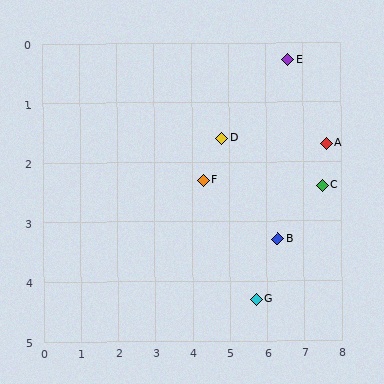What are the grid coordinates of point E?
Point E is at approximately (6.6, 0.3).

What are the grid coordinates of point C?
Point C is at approximately (7.5, 2.4).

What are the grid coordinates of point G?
Point G is at approximately (5.7, 4.3).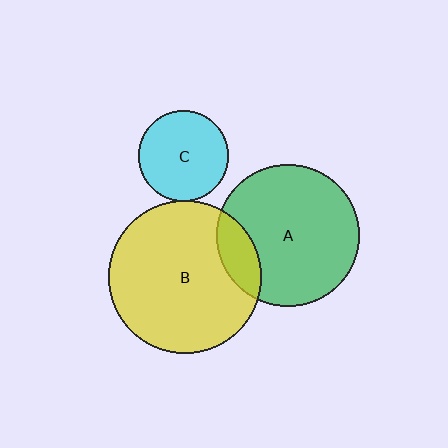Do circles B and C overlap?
Yes.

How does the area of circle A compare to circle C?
Approximately 2.5 times.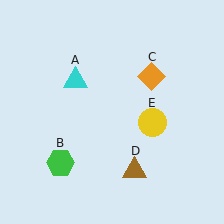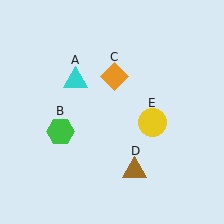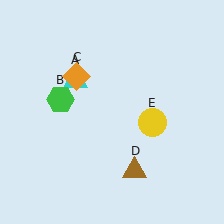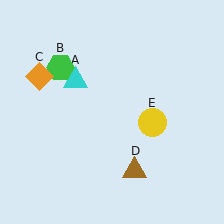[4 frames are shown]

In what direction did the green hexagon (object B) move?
The green hexagon (object B) moved up.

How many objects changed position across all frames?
2 objects changed position: green hexagon (object B), orange diamond (object C).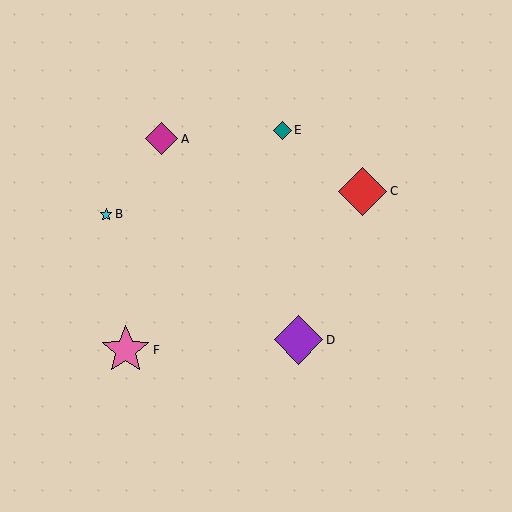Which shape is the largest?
The purple diamond (labeled D) is the largest.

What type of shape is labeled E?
Shape E is a teal diamond.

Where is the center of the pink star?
The center of the pink star is at (126, 350).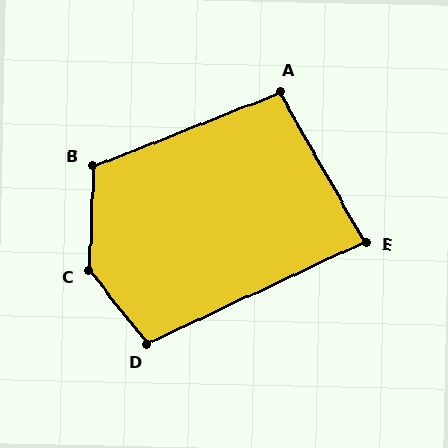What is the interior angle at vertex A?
Approximately 98 degrees (obtuse).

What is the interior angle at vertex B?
Approximately 114 degrees (obtuse).